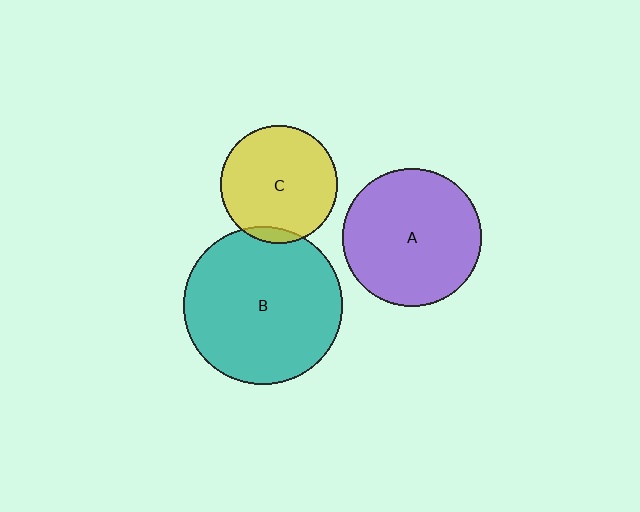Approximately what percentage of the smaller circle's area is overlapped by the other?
Approximately 5%.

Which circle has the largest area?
Circle B (teal).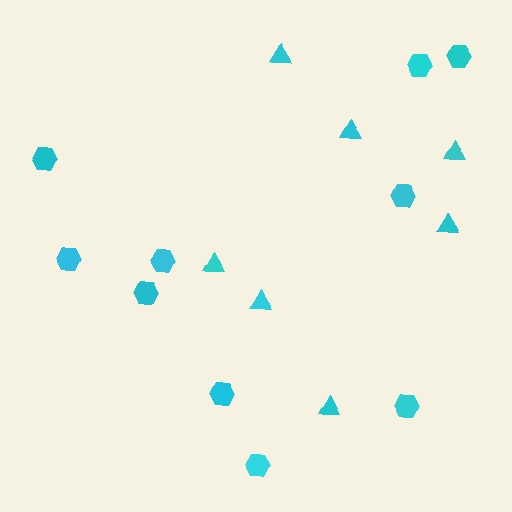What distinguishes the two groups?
There are 2 groups: one group of triangles (7) and one group of hexagons (10).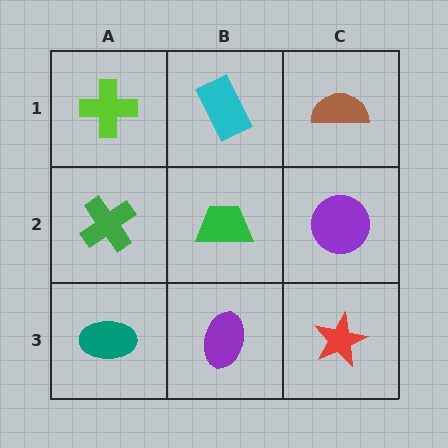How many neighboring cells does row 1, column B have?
3.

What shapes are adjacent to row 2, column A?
A lime cross (row 1, column A), a teal ellipse (row 3, column A), a green trapezoid (row 2, column B).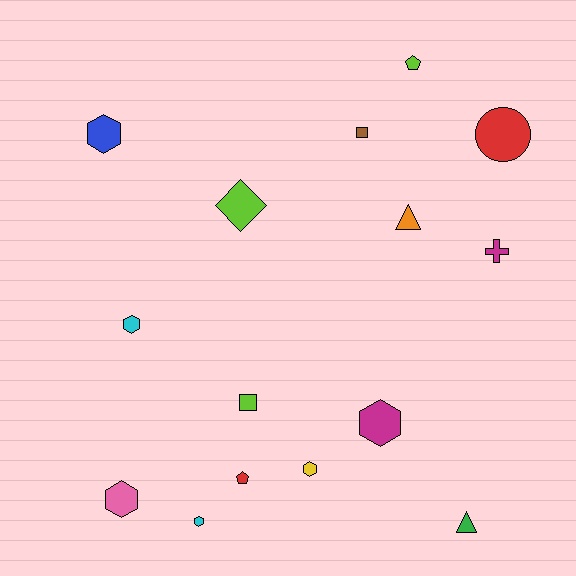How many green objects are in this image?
There is 1 green object.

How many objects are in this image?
There are 15 objects.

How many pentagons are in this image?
There are 2 pentagons.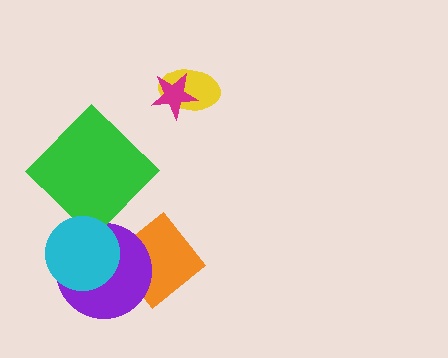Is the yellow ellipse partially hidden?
Yes, it is partially covered by another shape.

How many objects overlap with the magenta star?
1 object overlaps with the magenta star.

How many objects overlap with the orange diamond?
2 objects overlap with the orange diamond.